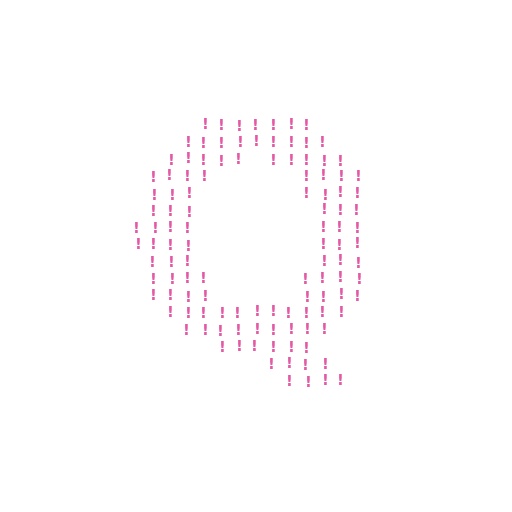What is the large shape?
The large shape is the letter Q.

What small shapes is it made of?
It is made of small exclamation marks.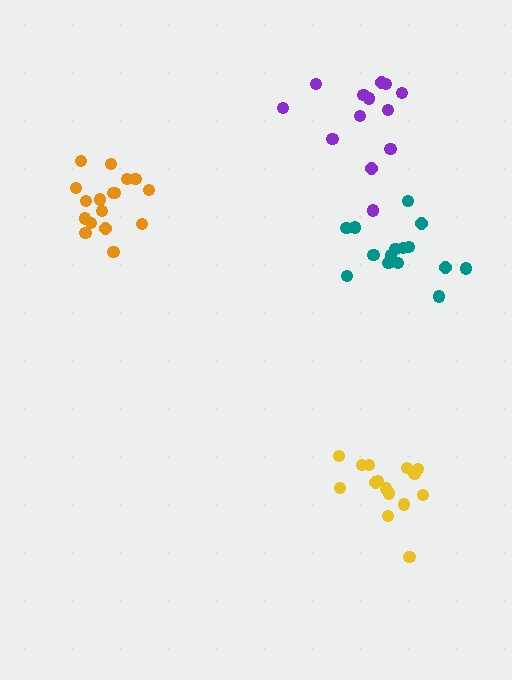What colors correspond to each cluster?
The clusters are colored: teal, purple, yellow, orange.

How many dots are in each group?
Group 1: 15 dots, Group 2: 13 dots, Group 3: 15 dots, Group 4: 17 dots (60 total).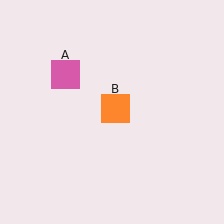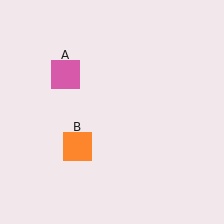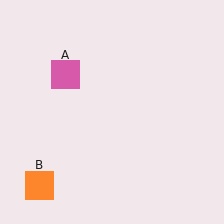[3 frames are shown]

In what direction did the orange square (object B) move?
The orange square (object B) moved down and to the left.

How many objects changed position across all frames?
1 object changed position: orange square (object B).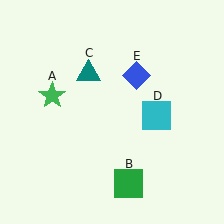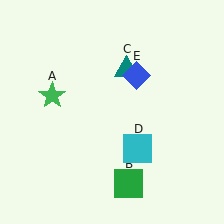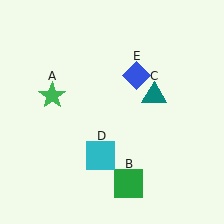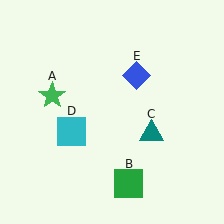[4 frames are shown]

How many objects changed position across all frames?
2 objects changed position: teal triangle (object C), cyan square (object D).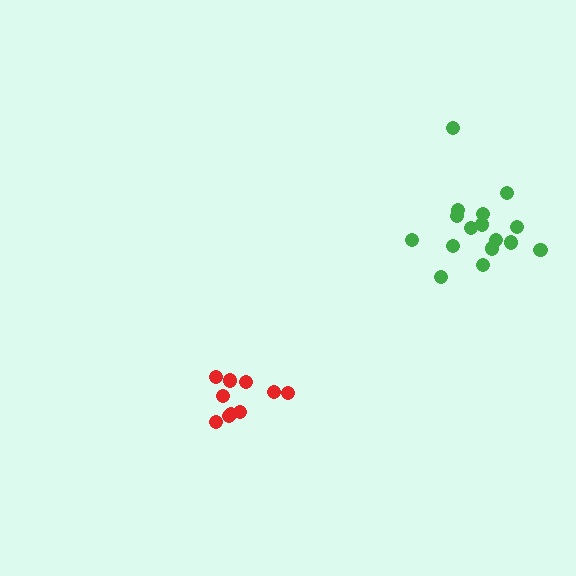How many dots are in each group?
Group 1: 10 dots, Group 2: 16 dots (26 total).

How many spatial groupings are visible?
There are 2 spatial groupings.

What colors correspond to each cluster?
The clusters are colored: red, green.